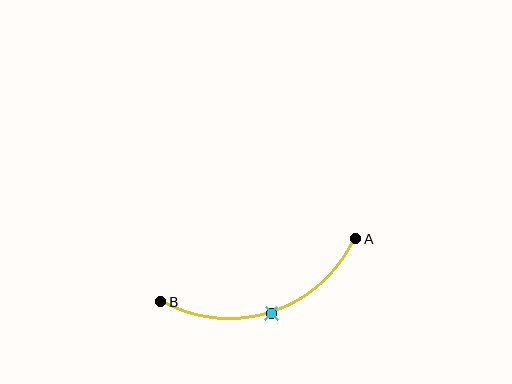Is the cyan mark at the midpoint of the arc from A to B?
Yes. The cyan mark lies on the arc at equal arc-length from both A and B — it is the arc midpoint.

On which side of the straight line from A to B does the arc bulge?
The arc bulges below the straight line connecting A and B.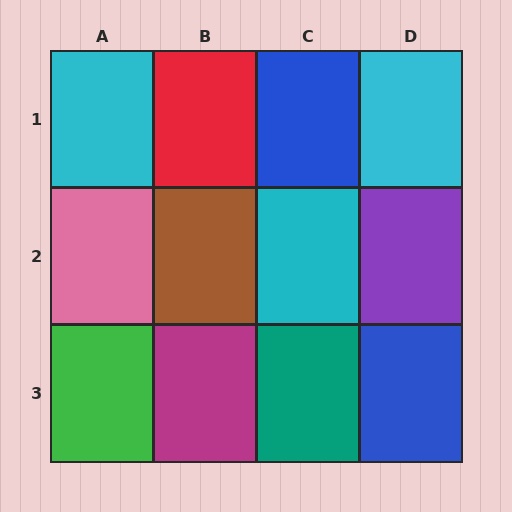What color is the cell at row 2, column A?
Pink.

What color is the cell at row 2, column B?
Brown.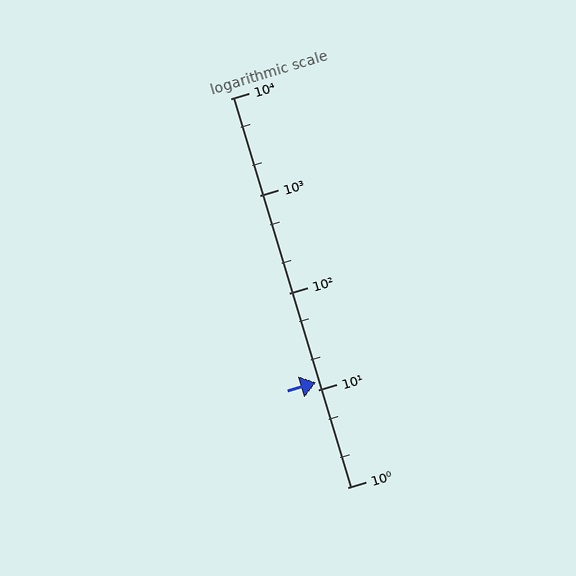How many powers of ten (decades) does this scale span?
The scale spans 4 decades, from 1 to 10000.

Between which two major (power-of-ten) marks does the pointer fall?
The pointer is between 10 and 100.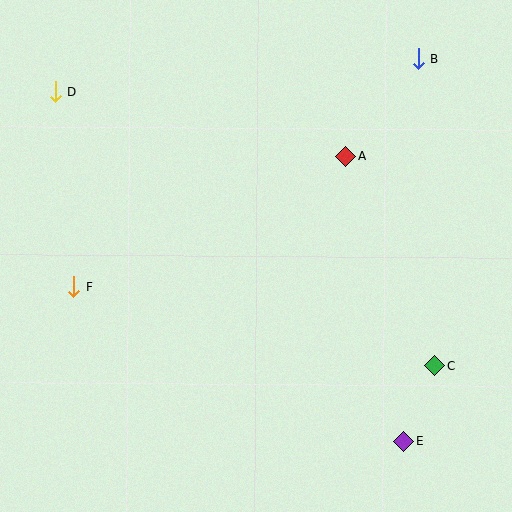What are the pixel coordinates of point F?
Point F is at (73, 286).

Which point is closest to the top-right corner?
Point B is closest to the top-right corner.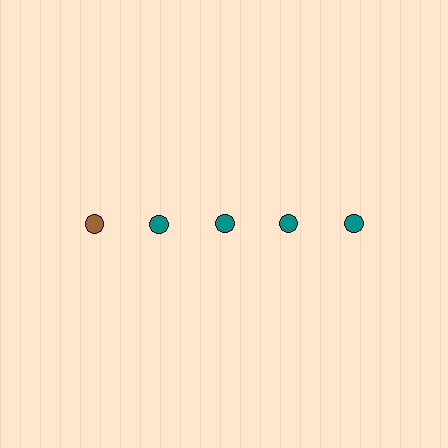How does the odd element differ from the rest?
It has a different color: brown instead of teal.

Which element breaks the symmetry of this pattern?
The brown circle in the top row, leftmost column breaks the symmetry. All other shapes are teal circles.